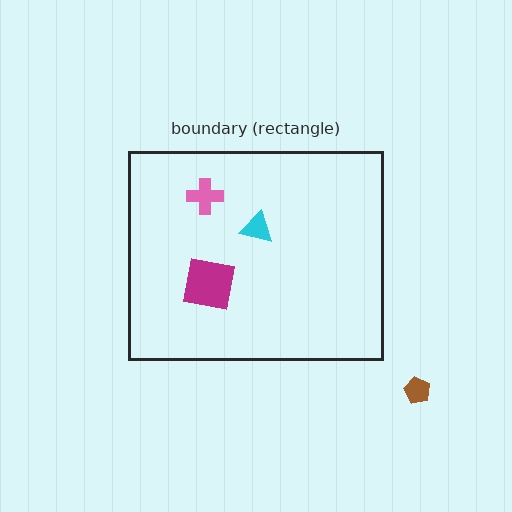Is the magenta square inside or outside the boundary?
Inside.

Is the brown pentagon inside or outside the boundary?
Outside.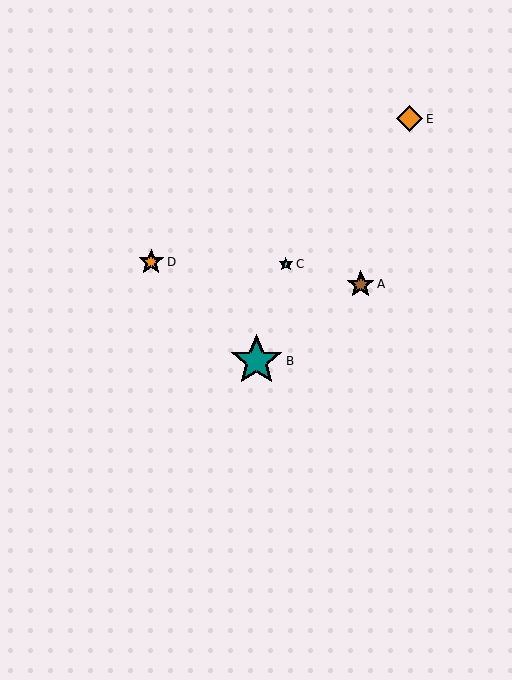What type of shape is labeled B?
Shape B is a teal star.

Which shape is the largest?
The teal star (labeled B) is the largest.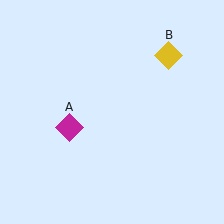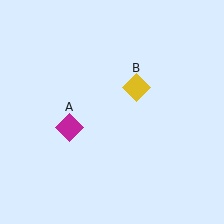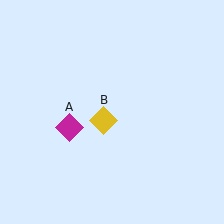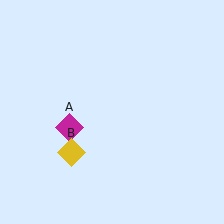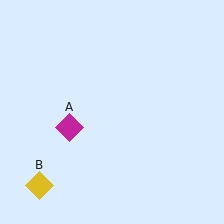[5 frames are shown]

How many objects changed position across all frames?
1 object changed position: yellow diamond (object B).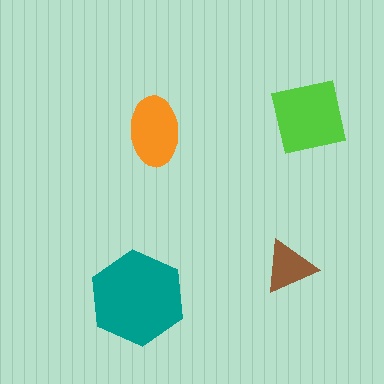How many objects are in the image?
There are 4 objects in the image.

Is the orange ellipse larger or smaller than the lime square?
Smaller.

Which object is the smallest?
The brown triangle.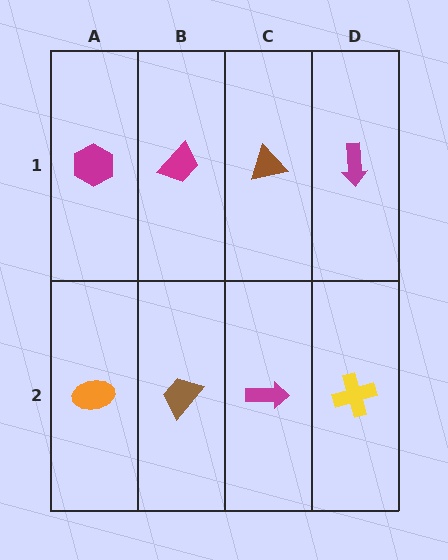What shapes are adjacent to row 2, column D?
A magenta arrow (row 1, column D), a magenta arrow (row 2, column C).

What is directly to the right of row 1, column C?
A magenta arrow.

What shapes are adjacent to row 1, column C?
A magenta arrow (row 2, column C), a magenta trapezoid (row 1, column B), a magenta arrow (row 1, column D).